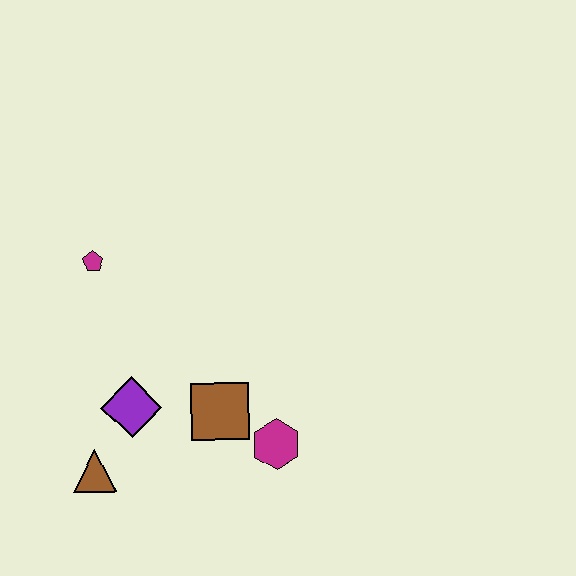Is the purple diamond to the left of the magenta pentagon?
No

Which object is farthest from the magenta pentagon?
The magenta hexagon is farthest from the magenta pentagon.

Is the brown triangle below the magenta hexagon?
Yes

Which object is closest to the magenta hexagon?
The brown square is closest to the magenta hexagon.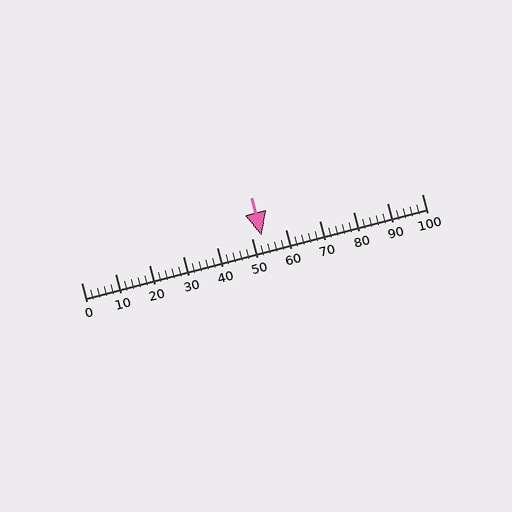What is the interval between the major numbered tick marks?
The major tick marks are spaced 10 units apart.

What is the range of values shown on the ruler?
The ruler shows values from 0 to 100.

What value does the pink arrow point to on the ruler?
The pink arrow points to approximately 53.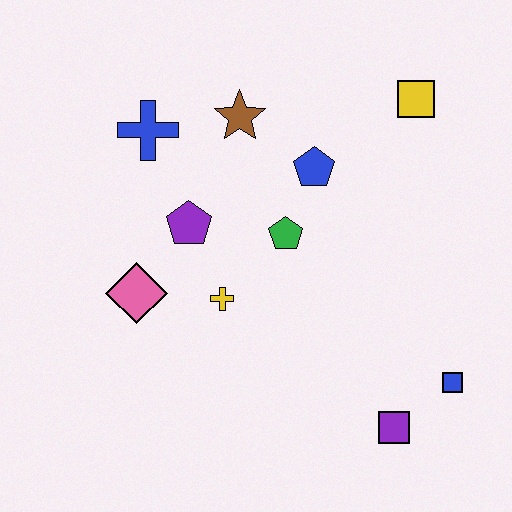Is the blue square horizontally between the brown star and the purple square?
No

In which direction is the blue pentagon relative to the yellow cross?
The blue pentagon is above the yellow cross.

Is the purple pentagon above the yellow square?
No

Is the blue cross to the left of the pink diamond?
No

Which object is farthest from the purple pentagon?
The blue square is farthest from the purple pentagon.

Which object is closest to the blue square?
The purple square is closest to the blue square.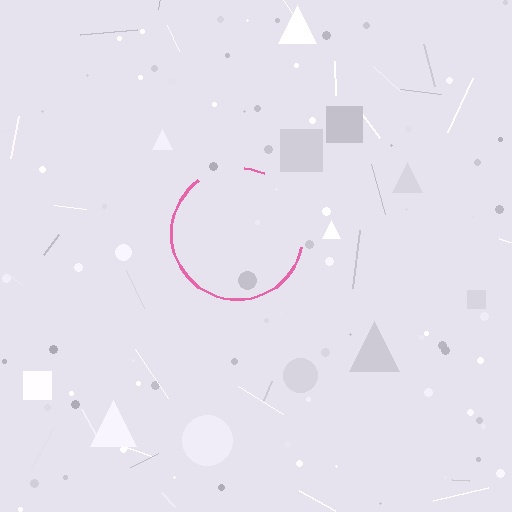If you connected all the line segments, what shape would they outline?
They would outline a circle.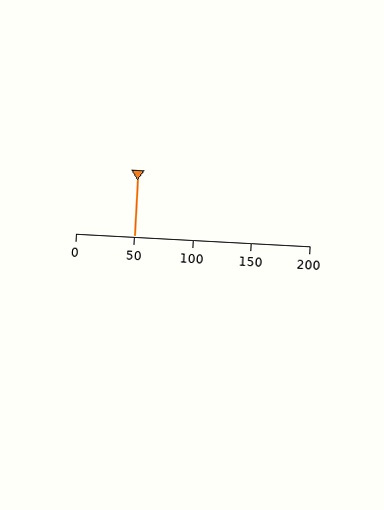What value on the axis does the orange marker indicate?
The marker indicates approximately 50.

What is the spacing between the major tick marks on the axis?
The major ticks are spaced 50 apart.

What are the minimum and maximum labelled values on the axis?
The axis runs from 0 to 200.